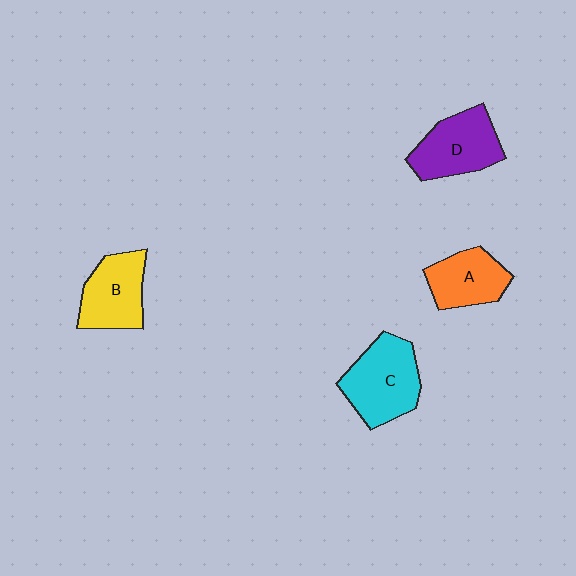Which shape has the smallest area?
Shape A (orange).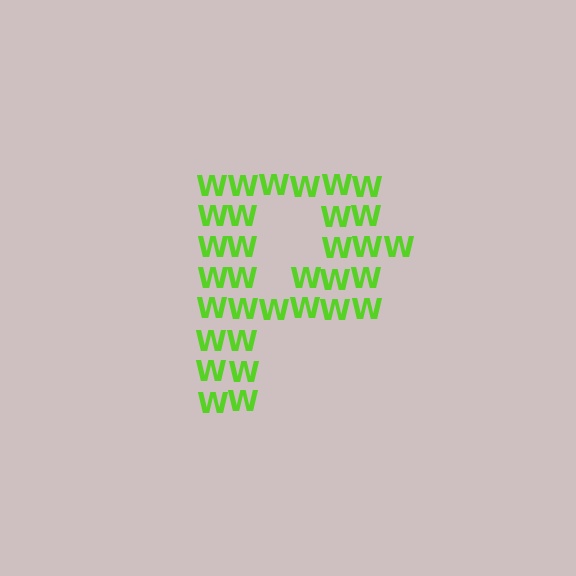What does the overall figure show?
The overall figure shows the letter P.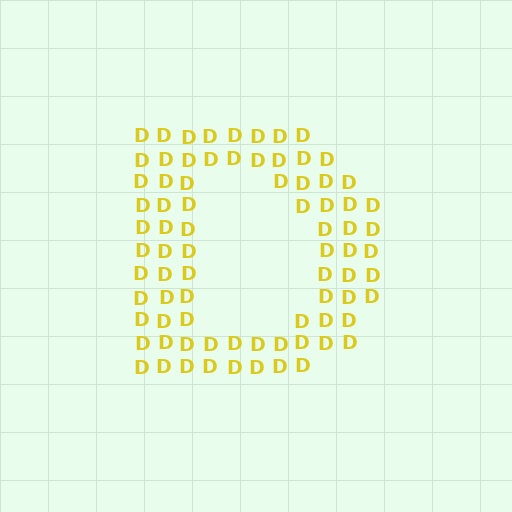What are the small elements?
The small elements are letter D's.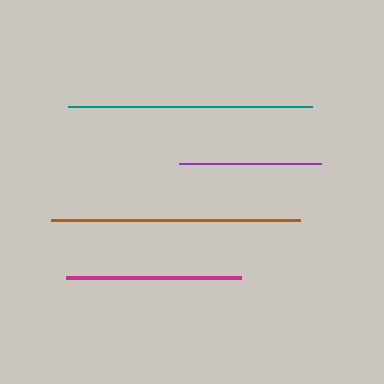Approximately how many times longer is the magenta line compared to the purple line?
The magenta line is approximately 1.2 times the length of the purple line.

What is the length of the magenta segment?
The magenta segment is approximately 174 pixels long.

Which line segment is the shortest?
The purple line is the shortest at approximately 142 pixels.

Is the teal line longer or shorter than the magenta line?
The teal line is longer than the magenta line.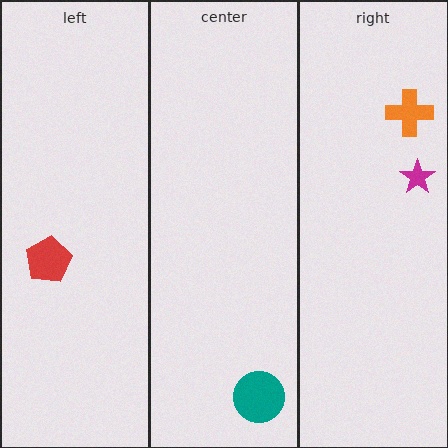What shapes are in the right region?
The magenta star, the orange cross.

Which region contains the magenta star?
The right region.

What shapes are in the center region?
The teal circle.